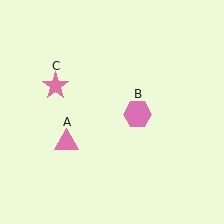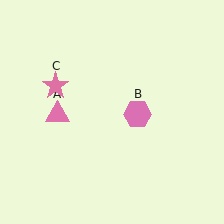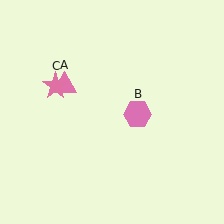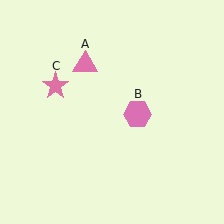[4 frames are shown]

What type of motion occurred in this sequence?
The pink triangle (object A) rotated clockwise around the center of the scene.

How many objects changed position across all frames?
1 object changed position: pink triangle (object A).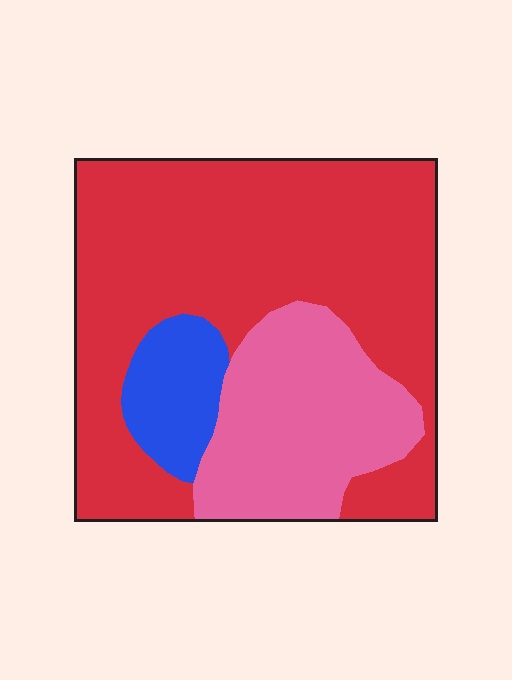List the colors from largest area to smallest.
From largest to smallest: red, pink, blue.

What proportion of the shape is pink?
Pink takes up about one quarter (1/4) of the shape.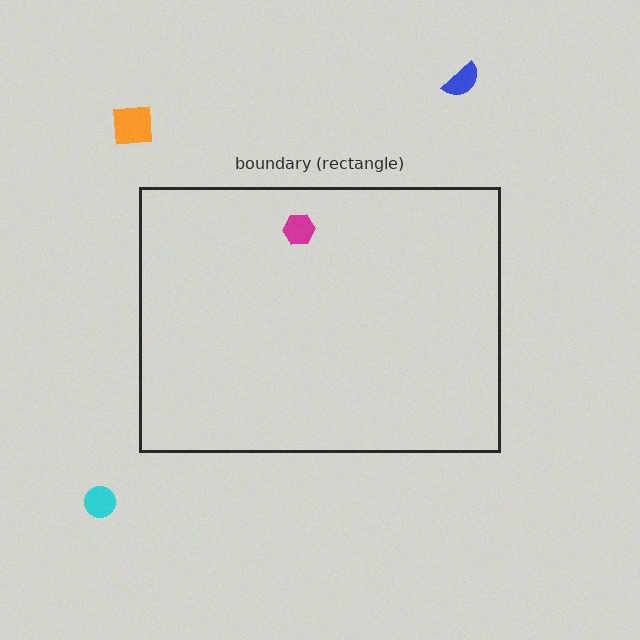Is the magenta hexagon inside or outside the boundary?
Inside.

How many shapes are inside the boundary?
1 inside, 3 outside.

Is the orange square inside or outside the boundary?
Outside.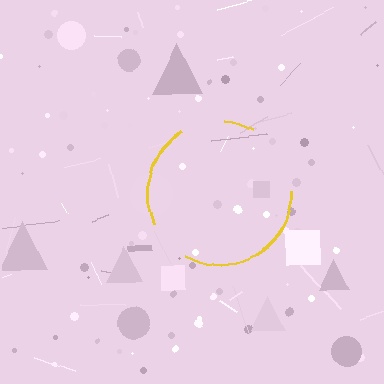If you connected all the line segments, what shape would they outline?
They would outline a circle.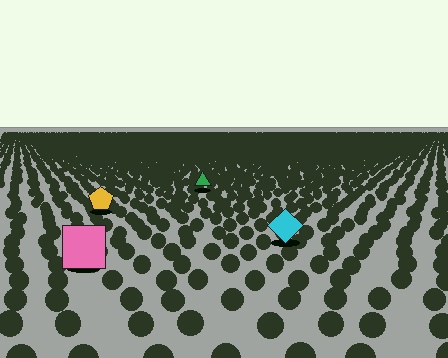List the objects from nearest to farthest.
From nearest to farthest: the pink square, the cyan diamond, the yellow pentagon, the green triangle.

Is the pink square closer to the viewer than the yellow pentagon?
Yes. The pink square is closer — you can tell from the texture gradient: the ground texture is coarser near it.